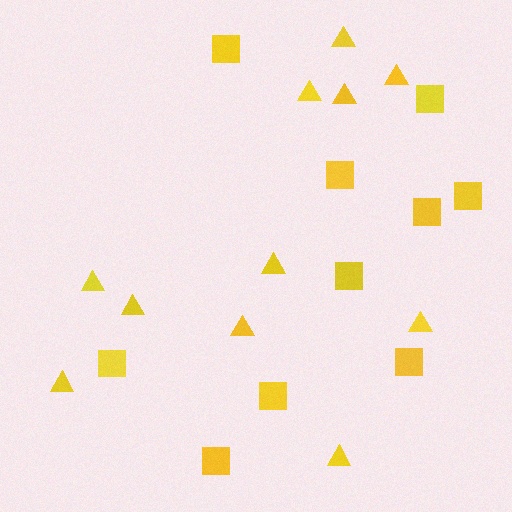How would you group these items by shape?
There are 2 groups: one group of squares (10) and one group of triangles (11).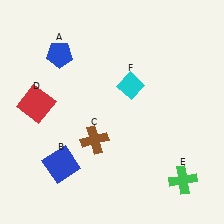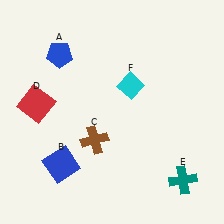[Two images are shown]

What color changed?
The cross (E) changed from green in Image 1 to teal in Image 2.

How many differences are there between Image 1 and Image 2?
There is 1 difference between the two images.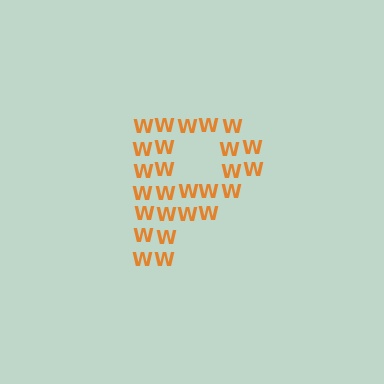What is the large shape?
The large shape is the letter P.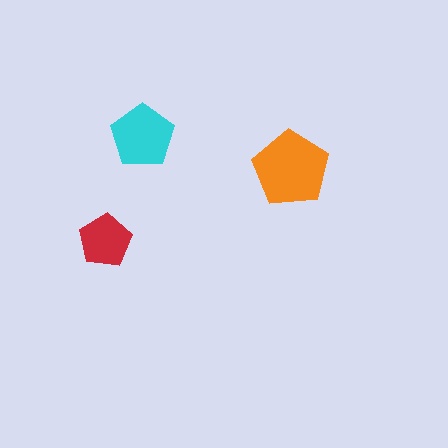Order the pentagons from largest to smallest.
the orange one, the cyan one, the red one.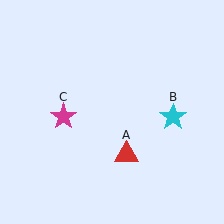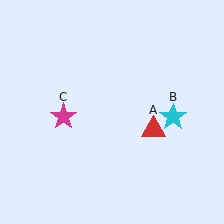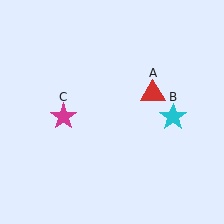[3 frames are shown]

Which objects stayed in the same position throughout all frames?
Cyan star (object B) and magenta star (object C) remained stationary.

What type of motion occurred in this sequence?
The red triangle (object A) rotated counterclockwise around the center of the scene.